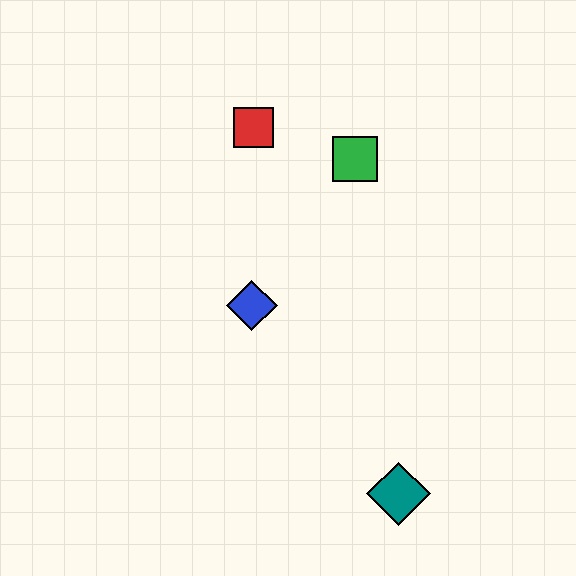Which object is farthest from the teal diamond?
The red square is farthest from the teal diamond.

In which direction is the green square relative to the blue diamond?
The green square is above the blue diamond.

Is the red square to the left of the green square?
Yes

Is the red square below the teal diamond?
No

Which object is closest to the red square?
The green square is closest to the red square.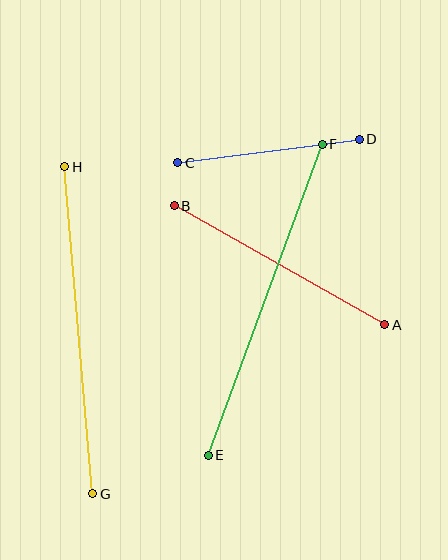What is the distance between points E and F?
The distance is approximately 331 pixels.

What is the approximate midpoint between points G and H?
The midpoint is at approximately (79, 330) pixels.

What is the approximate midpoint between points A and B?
The midpoint is at approximately (279, 265) pixels.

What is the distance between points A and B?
The distance is approximately 242 pixels.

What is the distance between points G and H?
The distance is approximately 328 pixels.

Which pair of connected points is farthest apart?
Points E and F are farthest apart.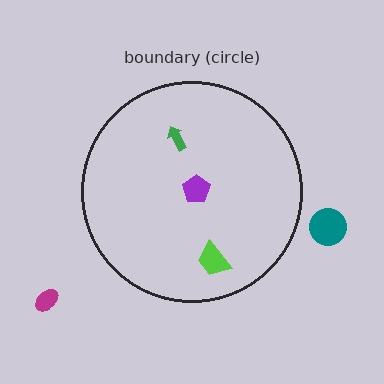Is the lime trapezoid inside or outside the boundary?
Inside.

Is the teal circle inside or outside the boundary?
Outside.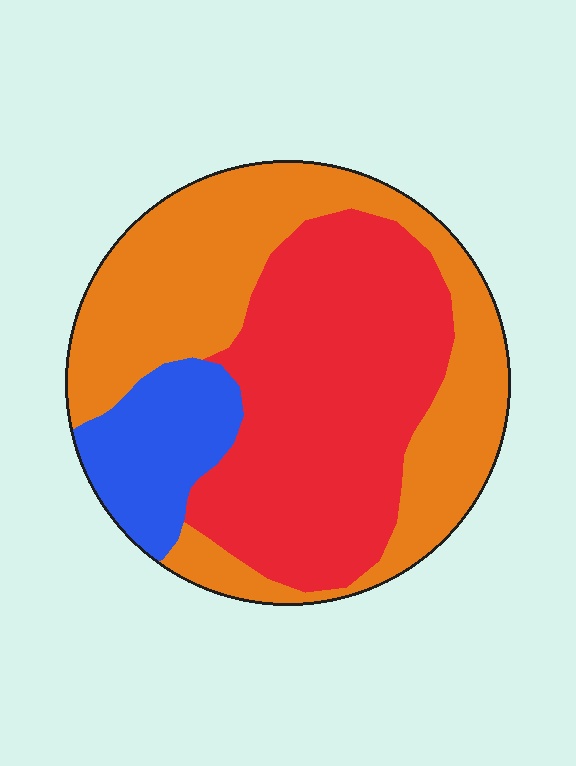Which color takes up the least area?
Blue, at roughly 15%.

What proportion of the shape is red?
Red covers roughly 45% of the shape.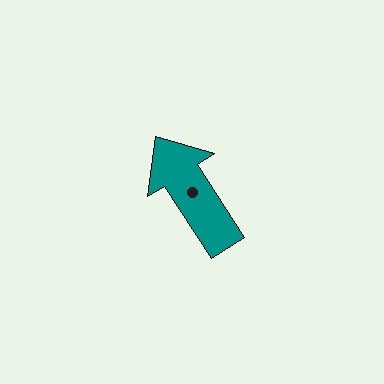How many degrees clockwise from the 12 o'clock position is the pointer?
Approximately 327 degrees.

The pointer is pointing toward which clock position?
Roughly 11 o'clock.